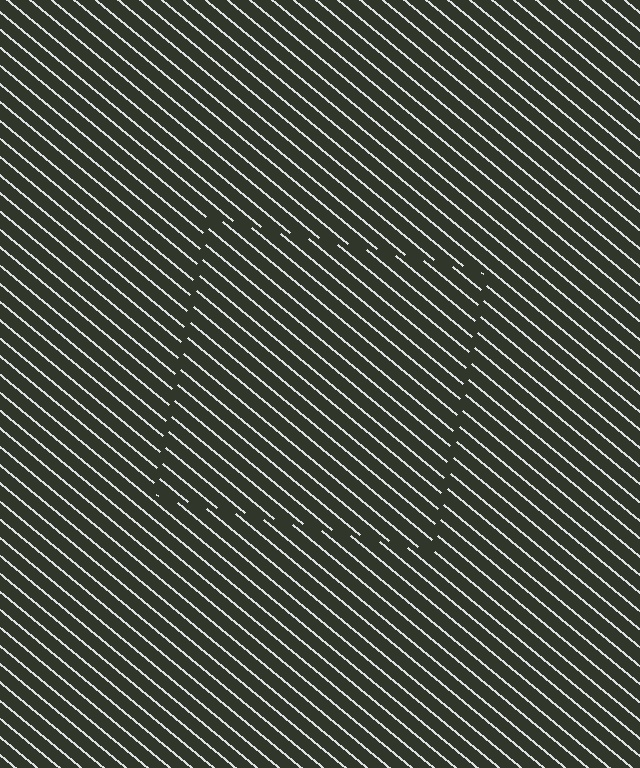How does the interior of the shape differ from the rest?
The interior of the shape contains the same grating, shifted by half a period — the contour is defined by the phase discontinuity where line-ends from the inner and outer gratings abut.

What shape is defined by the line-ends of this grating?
An illusory square. The interior of the shape contains the same grating, shifted by half a period — the contour is defined by the phase discontinuity where line-ends from the inner and outer gratings abut.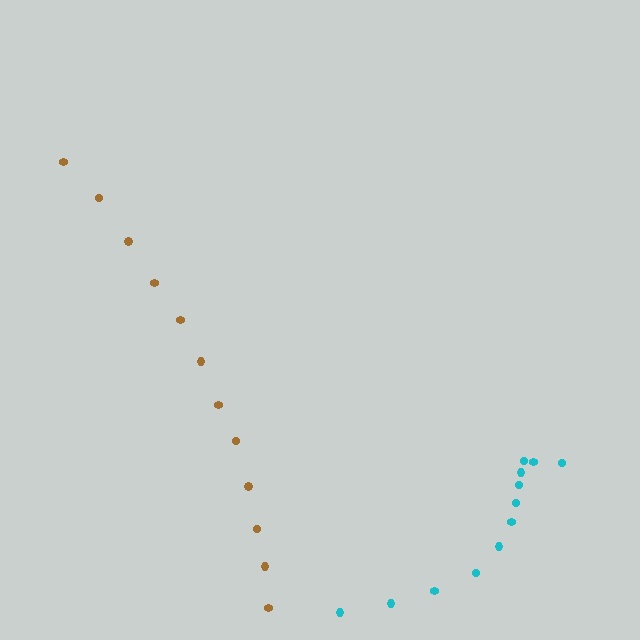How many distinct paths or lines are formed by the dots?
There are 2 distinct paths.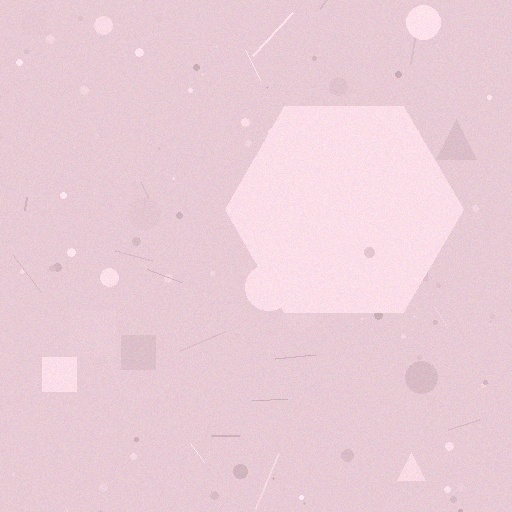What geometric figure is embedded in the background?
A hexagon is embedded in the background.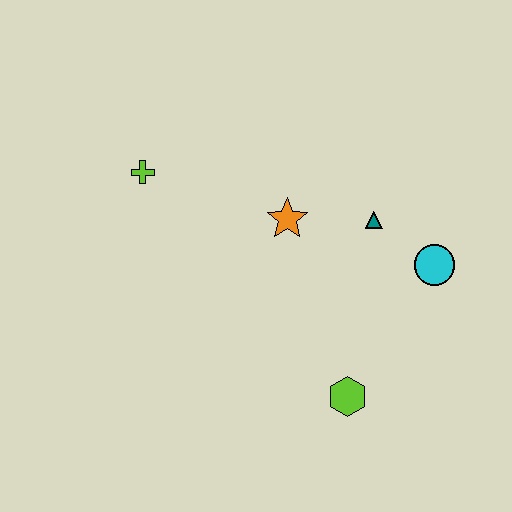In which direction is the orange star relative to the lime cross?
The orange star is to the right of the lime cross.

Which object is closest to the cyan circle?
The teal triangle is closest to the cyan circle.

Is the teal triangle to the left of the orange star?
No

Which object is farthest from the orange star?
The lime hexagon is farthest from the orange star.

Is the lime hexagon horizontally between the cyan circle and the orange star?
Yes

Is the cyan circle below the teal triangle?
Yes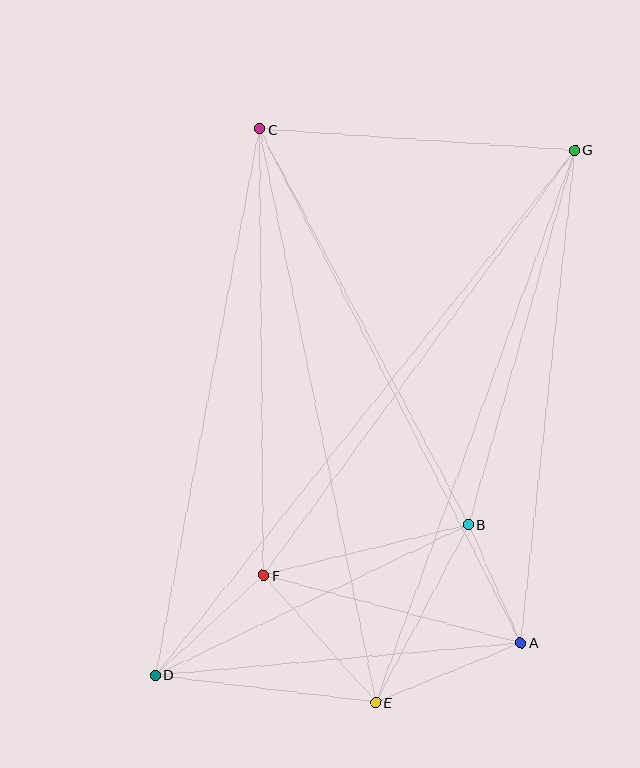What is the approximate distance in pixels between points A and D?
The distance between A and D is approximately 367 pixels.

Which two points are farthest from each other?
Points D and G are farthest from each other.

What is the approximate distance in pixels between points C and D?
The distance between C and D is approximately 556 pixels.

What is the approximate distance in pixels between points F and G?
The distance between F and G is approximately 527 pixels.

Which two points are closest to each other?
Points A and B are closest to each other.